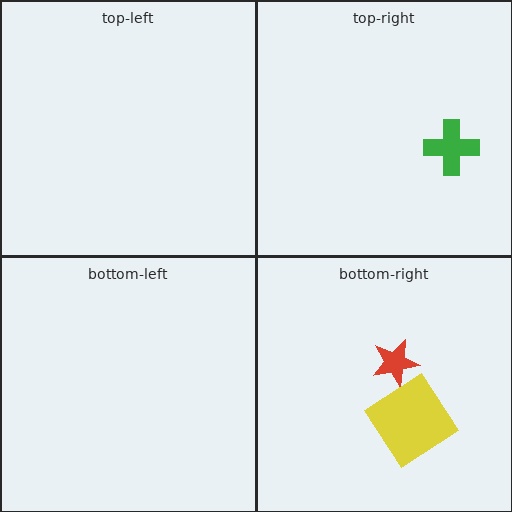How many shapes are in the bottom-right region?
2.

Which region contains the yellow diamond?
The bottom-right region.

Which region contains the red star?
The bottom-right region.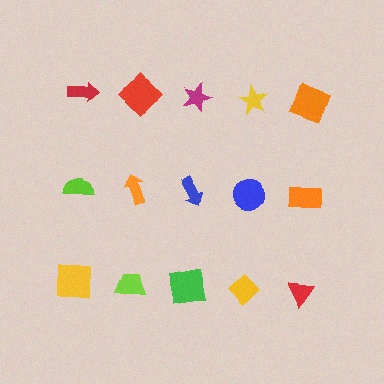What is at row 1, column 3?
A magenta star.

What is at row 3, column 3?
A green square.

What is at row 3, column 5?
A red triangle.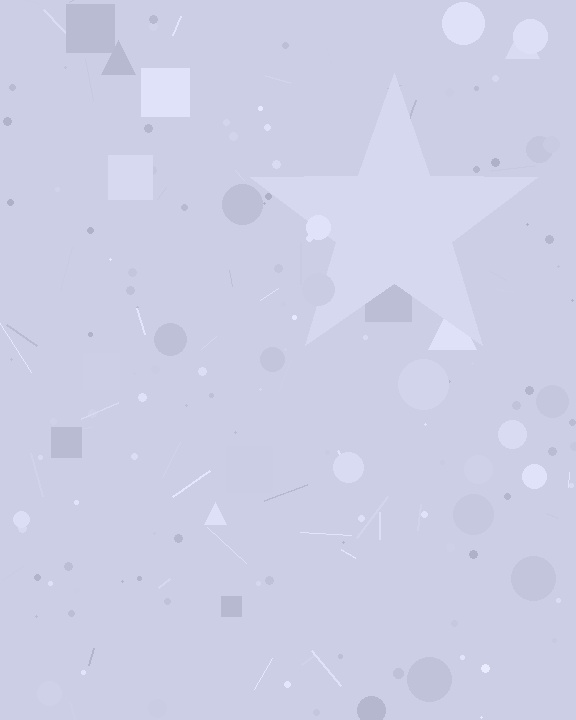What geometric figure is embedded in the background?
A star is embedded in the background.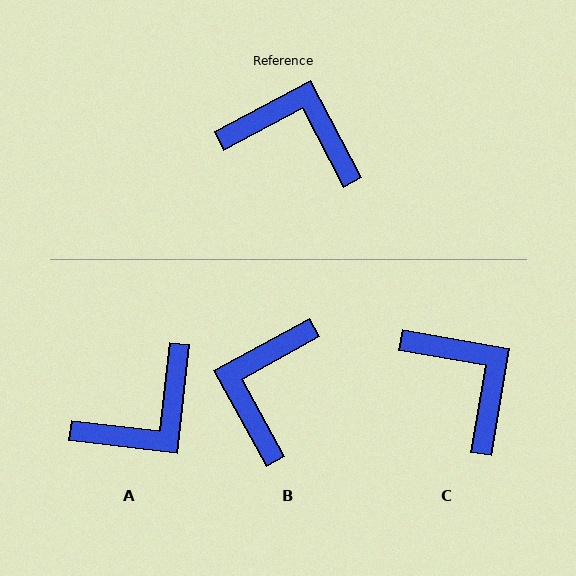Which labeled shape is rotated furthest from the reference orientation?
A, about 124 degrees away.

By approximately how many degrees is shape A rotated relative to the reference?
Approximately 124 degrees clockwise.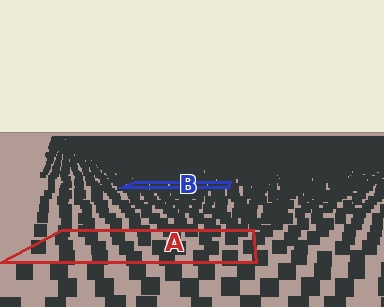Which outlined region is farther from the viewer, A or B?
Region B is farther from the viewer — the texture elements inside it appear smaller and more densely packed.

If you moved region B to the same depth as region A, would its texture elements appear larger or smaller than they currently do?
They would appear larger. At a closer depth, the same texture elements are projected at a bigger on-screen size.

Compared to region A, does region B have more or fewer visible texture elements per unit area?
Region B has more texture elements per unit area — they are packed more densely because it is farther away.